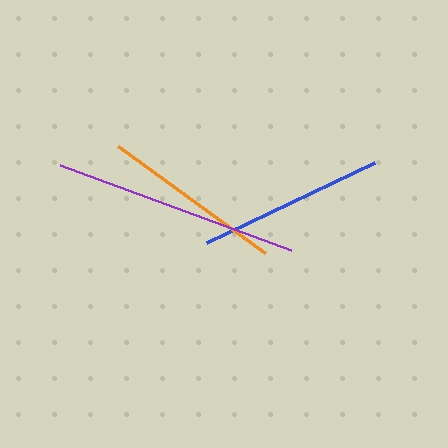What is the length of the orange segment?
The orange segment is approximately 182 pixels long.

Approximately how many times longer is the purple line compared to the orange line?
The purple line is approximately 1.4 times the length of the orange line.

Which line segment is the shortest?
The orange line is the shortest at approximately 182 pixels.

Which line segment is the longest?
The purple line is the longest at approximately 246 pixels.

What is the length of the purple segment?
The purple segment is approximately 246 pixels long.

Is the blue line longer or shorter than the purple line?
The purple line is longer than the blue line.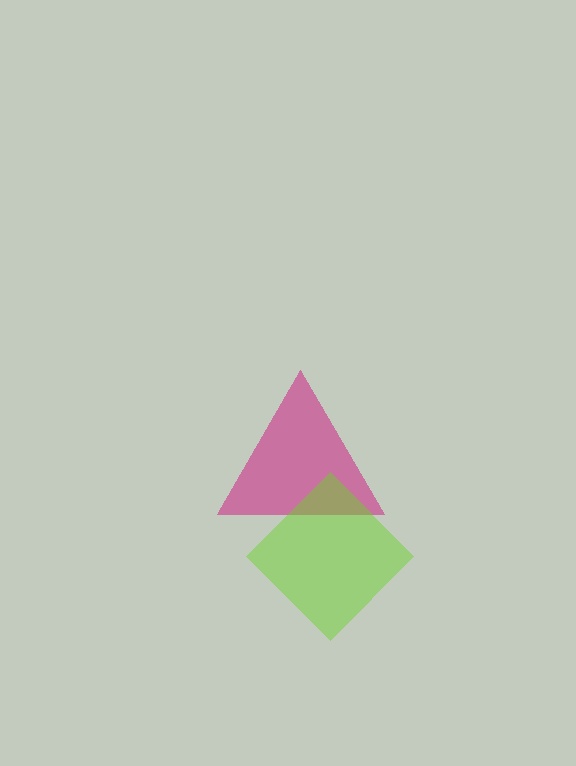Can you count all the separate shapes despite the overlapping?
Yes, there are 2 separate shapes.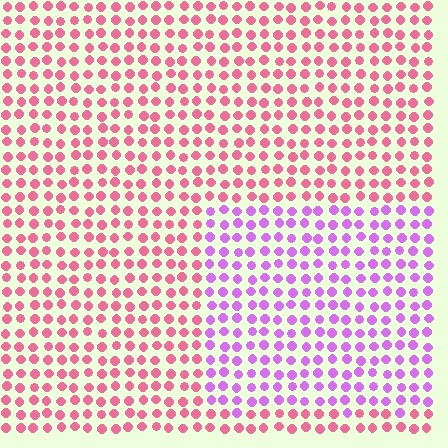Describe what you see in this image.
The image is filled with small pink elements in a uniform arrangement. A rectangle-shaped region is visible where the elements are tinted to a slightly different hue, forming a subtle color boundary.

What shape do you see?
I see a rectangle.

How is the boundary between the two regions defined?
The boundary is defined purely by a slight shift in hue (about 50 degrees). Spacing, size, and orientation are identical on both sides.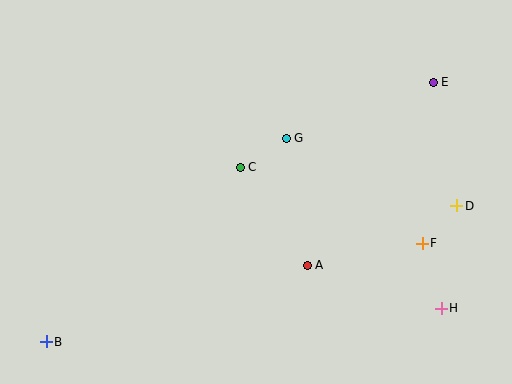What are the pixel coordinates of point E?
Point E is at (433, 82).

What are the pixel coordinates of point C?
Point C is at (240, 167).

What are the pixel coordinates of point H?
Point H is at (441, 308).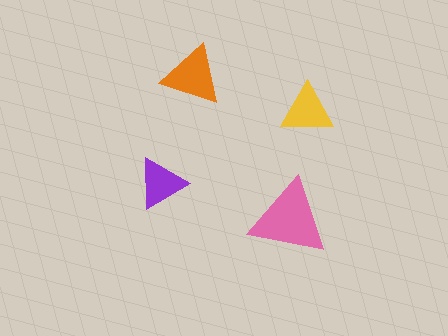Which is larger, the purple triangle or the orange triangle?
The orange one.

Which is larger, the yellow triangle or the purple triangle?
The yellow one.